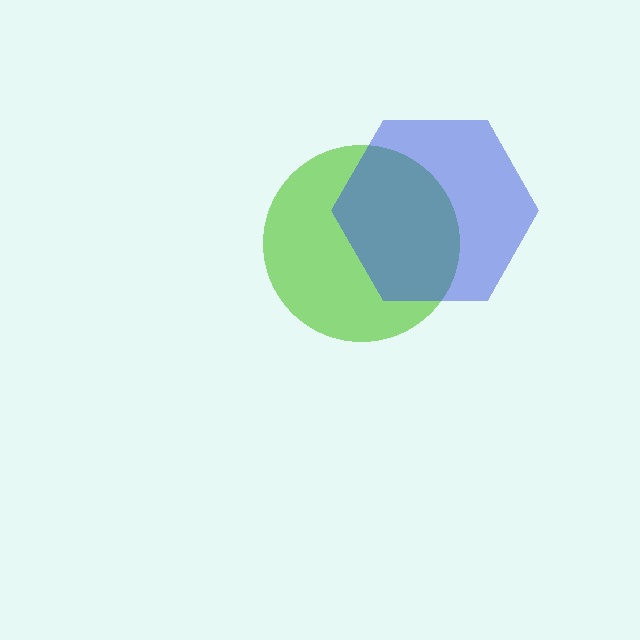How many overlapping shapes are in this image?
There are 2 overlapping shapes in the image.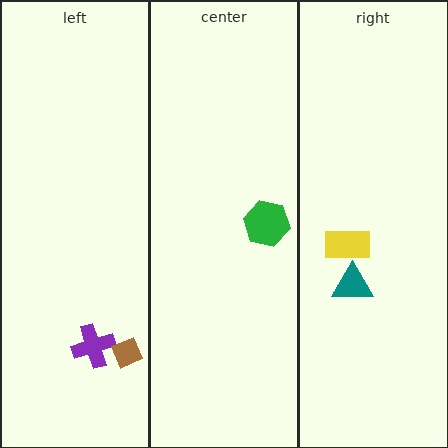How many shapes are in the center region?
1.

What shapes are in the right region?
The yellow rectangle, the teal triangle.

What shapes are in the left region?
The purple cross, the brown diamond.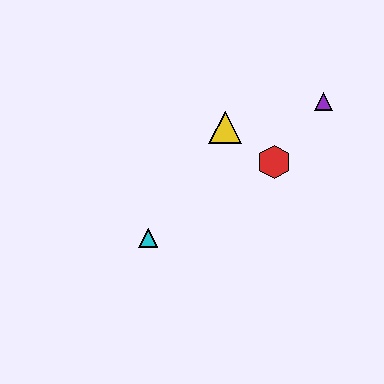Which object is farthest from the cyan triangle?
The purple triangle is farthest from the cyan triangle.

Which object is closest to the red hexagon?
The yellow triangle is closest to the red hexagon.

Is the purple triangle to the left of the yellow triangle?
No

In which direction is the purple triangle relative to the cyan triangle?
The purple triangle is to the right of the cyan triangle.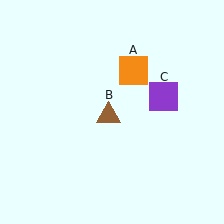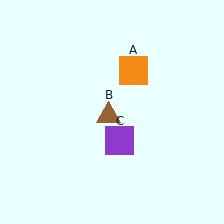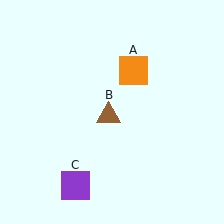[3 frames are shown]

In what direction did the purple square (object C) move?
The purple square (object C) moved down and to the left.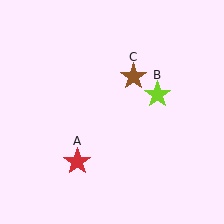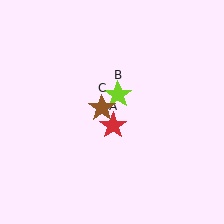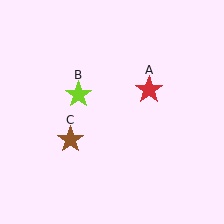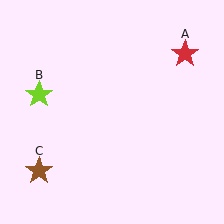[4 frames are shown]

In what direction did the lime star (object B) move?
The lime star (object B) moved left.